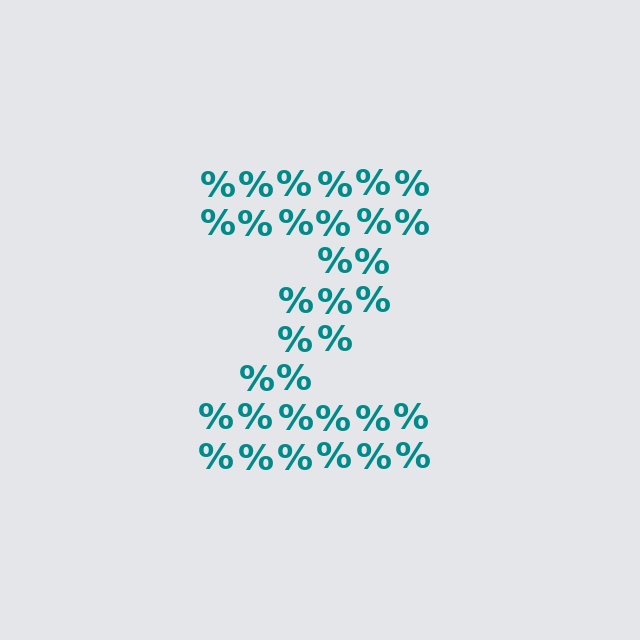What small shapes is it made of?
It is made of small percent signs.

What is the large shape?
The large shape is the letter Z.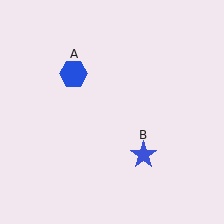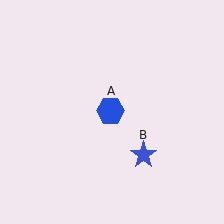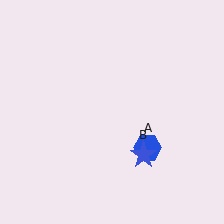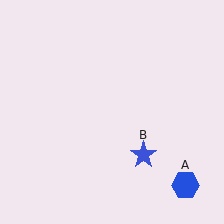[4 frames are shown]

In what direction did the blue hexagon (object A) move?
The blue hexagon (object A) moved down and to the right.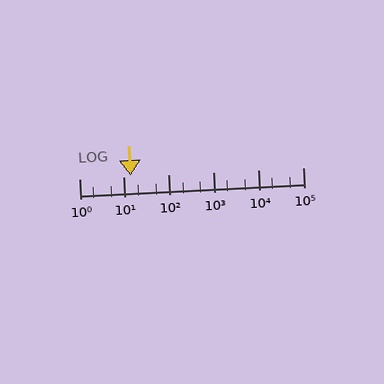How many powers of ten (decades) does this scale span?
The scale spans 5 decades, from 1 to 100000.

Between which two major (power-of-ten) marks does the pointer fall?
The pointer is between 10 and 100.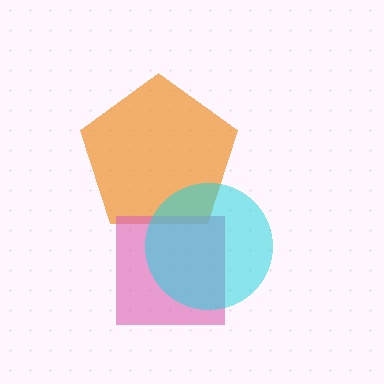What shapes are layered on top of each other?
The layered shapes are: an orange pentagon, a pink square, a cyan circle.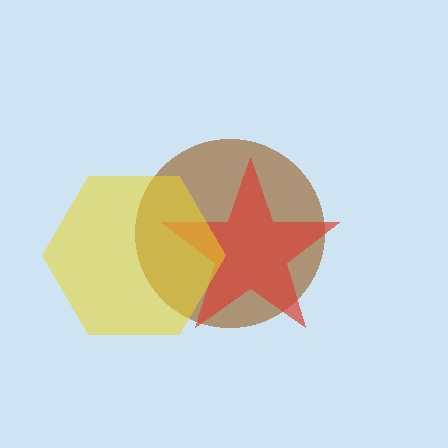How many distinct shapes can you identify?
There are 3 distinct shapes: a brown circle, a red star, a yellow hexagon.